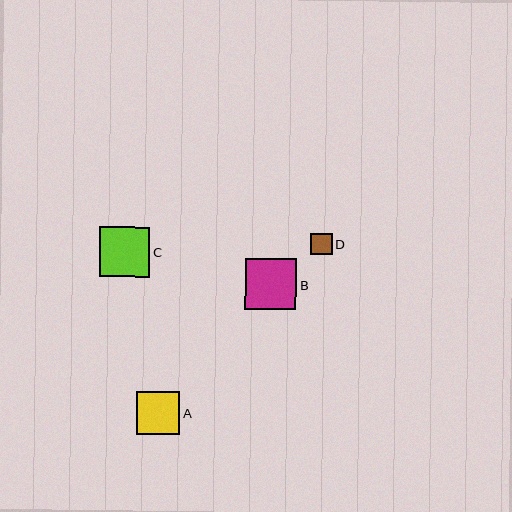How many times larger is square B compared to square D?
Square B is approximately 2.4 times the size of square D.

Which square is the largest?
Square B is the largest with a size of approximately 51 pixels.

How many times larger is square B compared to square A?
Square B is approximately 1.2 times the size of square A.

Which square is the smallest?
Square D is the smallest with a size of approximately 22 pixels.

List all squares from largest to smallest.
From largest to smallest: B, C, A, D.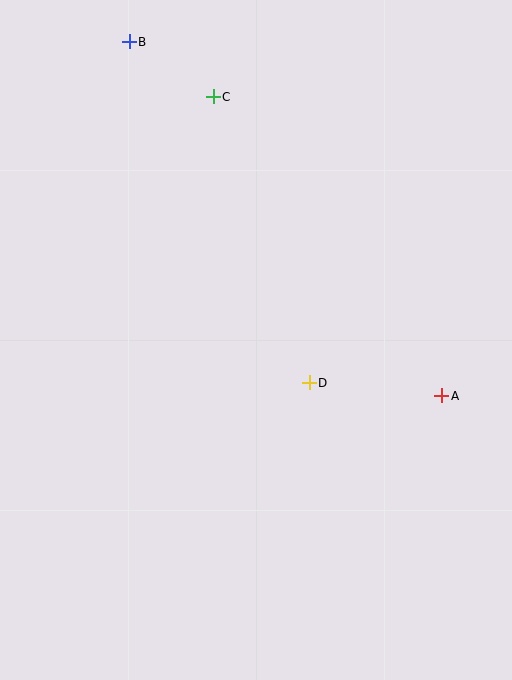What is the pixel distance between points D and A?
The distance between D and A is 133 pixels.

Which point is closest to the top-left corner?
Point B is closest to the top-left corner.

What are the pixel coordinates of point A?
Point A is at (442, 396).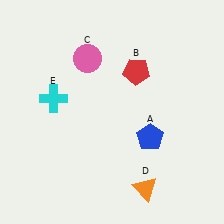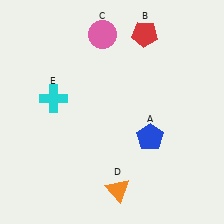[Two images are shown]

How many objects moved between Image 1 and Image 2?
3 objects moved between the two images.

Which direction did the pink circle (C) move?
The pink circle (C) moved up.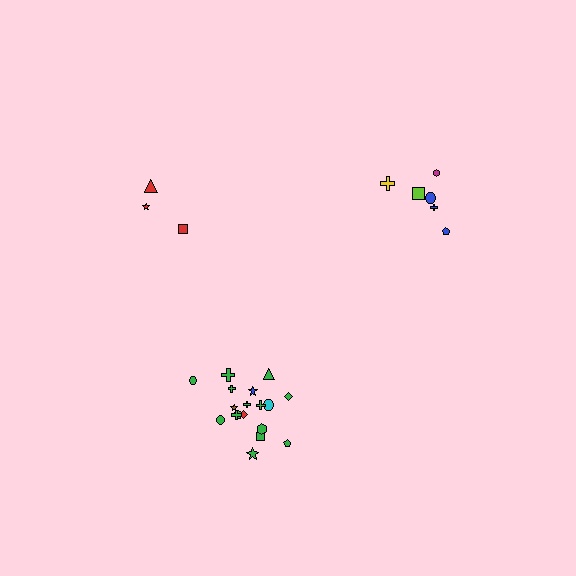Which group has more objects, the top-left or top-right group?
The top-right group.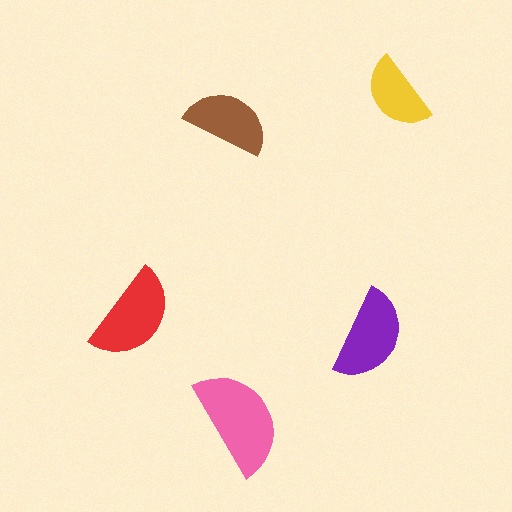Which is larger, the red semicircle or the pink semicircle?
The pink one.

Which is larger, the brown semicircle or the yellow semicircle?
The brown one.